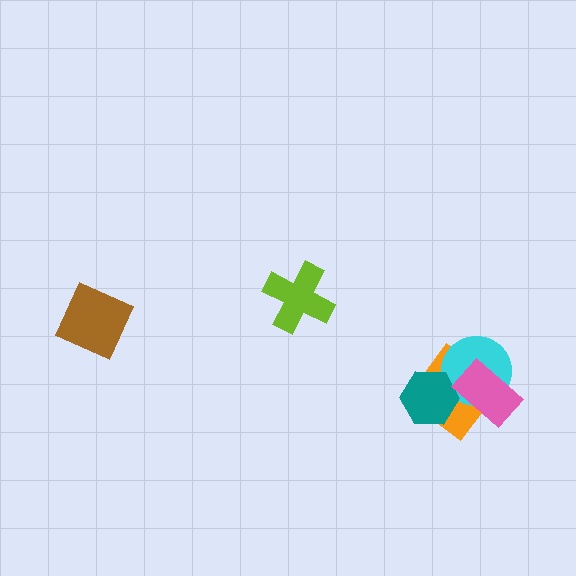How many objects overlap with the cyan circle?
3 objects overlap with the cyan circle.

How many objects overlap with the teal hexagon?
2 objects overlap with the teal hexagon.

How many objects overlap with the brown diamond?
0 objects overlap with the brown diamond.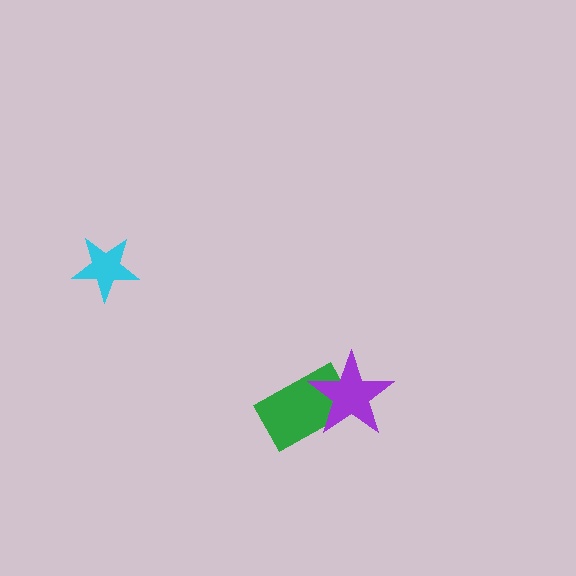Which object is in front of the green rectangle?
The purple star is in front of the green rectangle.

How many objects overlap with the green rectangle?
1 object overlaps with the green rectangle.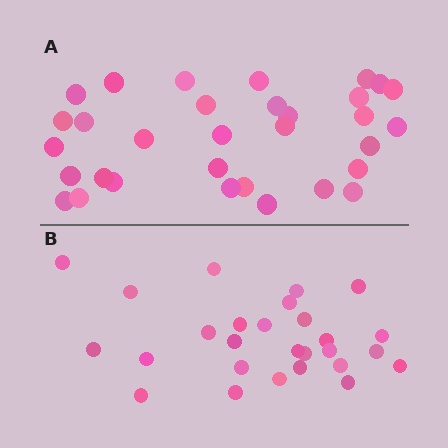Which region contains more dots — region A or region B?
Region A (the top region) has more dots.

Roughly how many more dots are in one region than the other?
Region A has about 5 more dots than region B.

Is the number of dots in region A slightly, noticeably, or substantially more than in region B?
Region A has only slightly more — the two regions are fairly close. The ratio is roughly 1.2 to 1.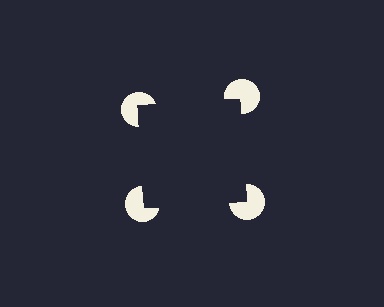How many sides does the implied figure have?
4 sides.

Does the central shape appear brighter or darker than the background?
It typically appears slightly darker than the background, even though no actual brightness change is drawn.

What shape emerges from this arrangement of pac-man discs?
An illusory square — its edges are inferred from the aligned wedge cuts in the pac-man discs, not physically drawn.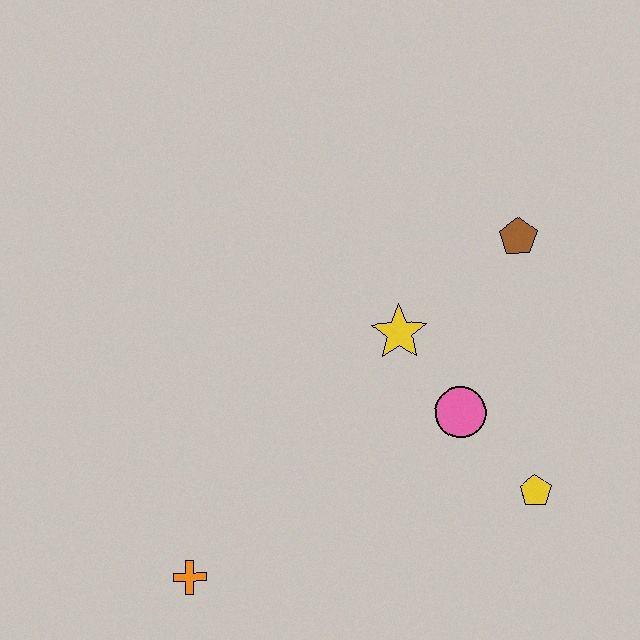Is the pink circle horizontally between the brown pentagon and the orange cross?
Yes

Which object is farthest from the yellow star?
The orange cross is farthest from the yellow star.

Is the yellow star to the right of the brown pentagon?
No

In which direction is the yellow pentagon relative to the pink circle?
The yellow pentagon is below the pink circle.